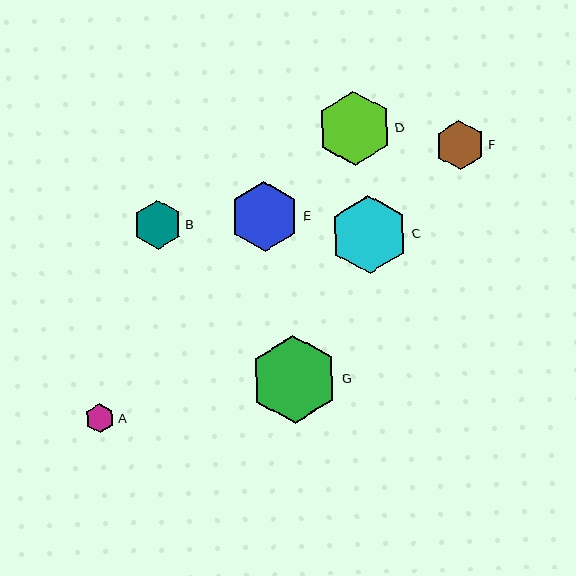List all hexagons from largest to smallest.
From largest to smallest: G, C, D, E, B, F, A.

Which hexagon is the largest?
Hexagon G is the largest with a size of approximately 88 pixels.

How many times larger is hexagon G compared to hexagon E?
Hexagon G is approximately 1.3 times the size of hexagon E.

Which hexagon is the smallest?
Hexagon A is the smallest with a size of approximately 29 pixels.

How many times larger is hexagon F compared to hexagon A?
Hexagon F is approximately 1.7 times the size of hexagon A.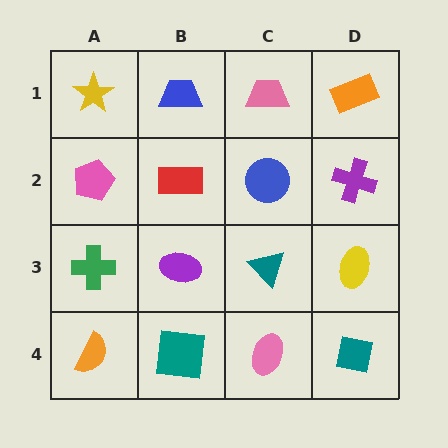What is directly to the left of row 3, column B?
A green cross.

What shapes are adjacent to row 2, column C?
A pink trapezoid (row 1, column C), a teal triangle (row 3, column C), a red rectangle (row 2, column B), a purple cross (row 2, column D).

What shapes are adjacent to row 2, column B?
A blue trapezoid (row 1, column B), a purple ellipse (row 3, column B), a pink pentagon (row 2, column A), a blue circle (row 2, column C).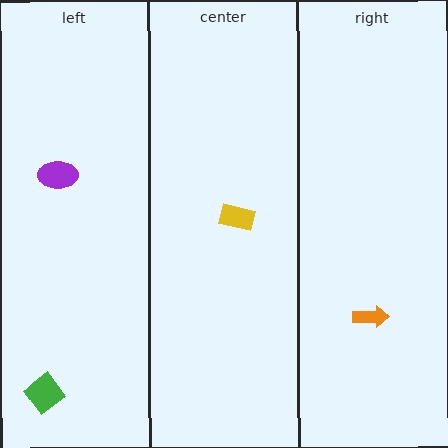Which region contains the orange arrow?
The right region.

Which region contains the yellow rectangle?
The center region.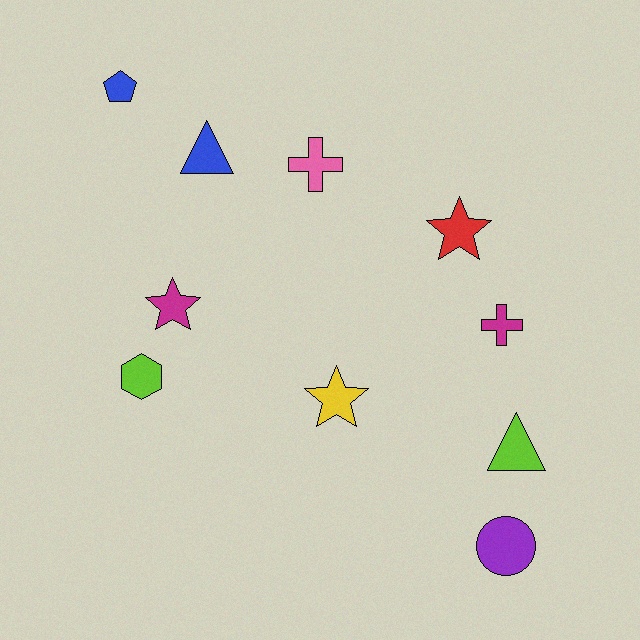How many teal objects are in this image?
There are no teal objects.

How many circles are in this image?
There is 1 circle.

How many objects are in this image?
There are 10 objects.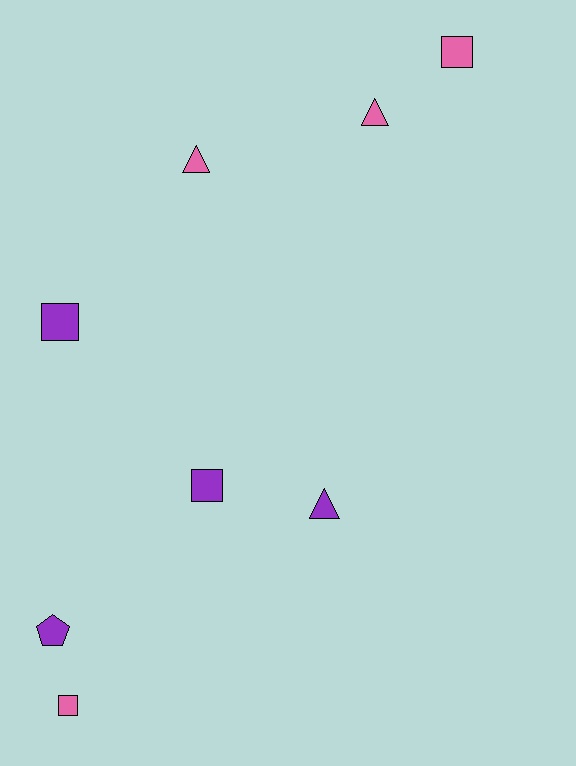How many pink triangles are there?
There are 2 pink triangles.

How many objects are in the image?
There are 8 objects.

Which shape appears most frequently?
Square, with 4 objects.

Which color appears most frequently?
Purple, with 4 objects.